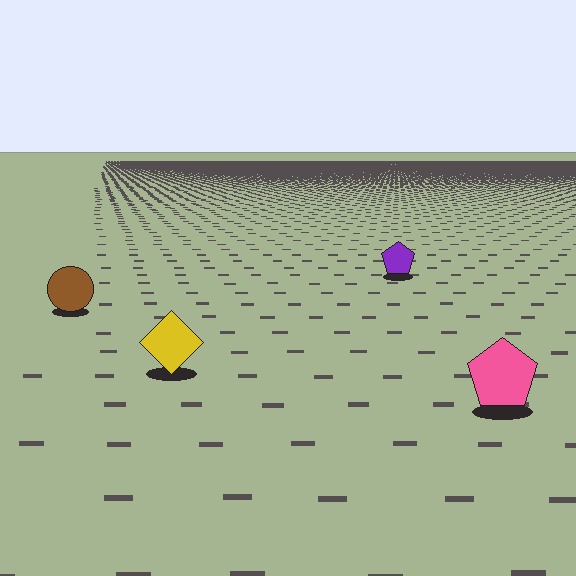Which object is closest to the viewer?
The pink pentagon is closest. The texture marks near it are larger and more spread out.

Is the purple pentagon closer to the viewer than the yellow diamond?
No. The yellow diamond is closer — you can tell from the texture gradient: the ground texture is coarser near it.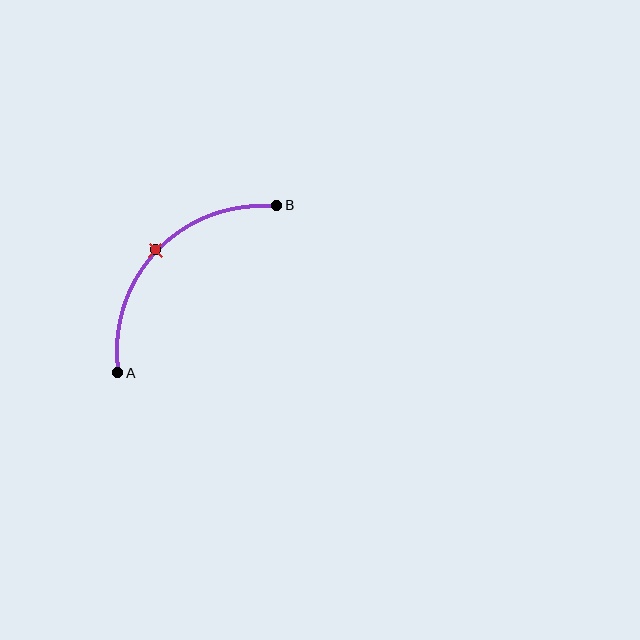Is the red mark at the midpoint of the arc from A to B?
Yes. The red mark lies on the arc at equal arc-length from both A and B — it is the arc midpoint.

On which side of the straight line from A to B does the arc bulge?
The arc bulges above and to the left of the straight line connecting A and B.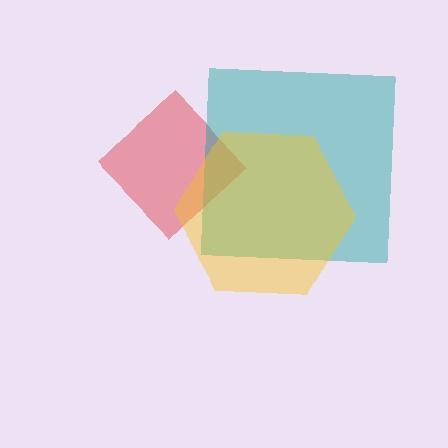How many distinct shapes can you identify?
There are 3 distinct shapes: a red diamond, a teal square, a yellow hexagon.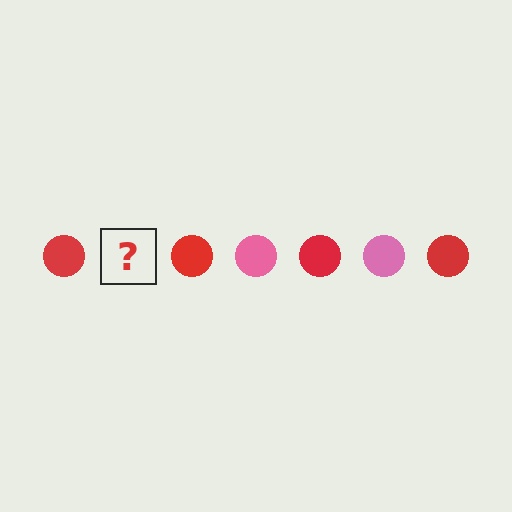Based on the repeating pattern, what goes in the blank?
The blank should be a pink circle.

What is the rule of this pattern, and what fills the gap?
The rule is that the pattern cycles through red, pink circles. The gap should be filled with a pink circle.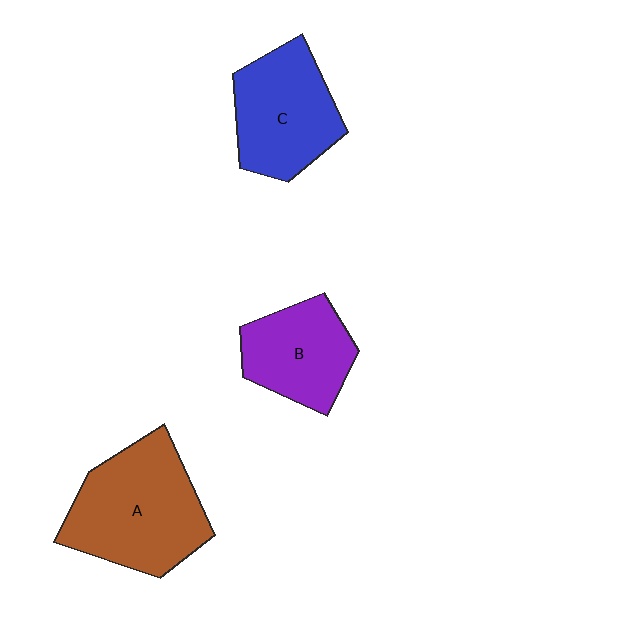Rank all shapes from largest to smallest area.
From largest to smallest: A (brown), C (blue), B (purple).